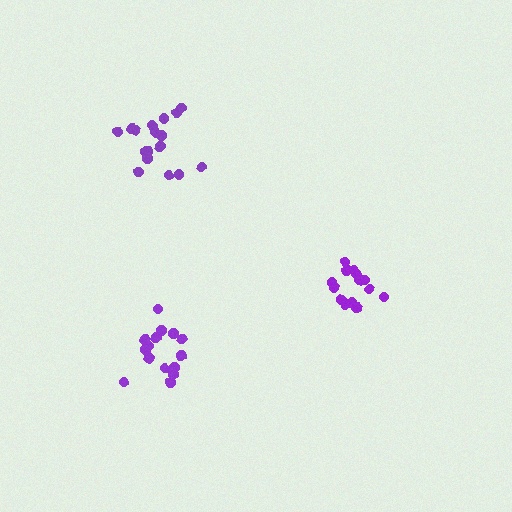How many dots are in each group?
Group 1: 17 dots, Group 2: 14 dots, Group 3: 15 dots (46 total).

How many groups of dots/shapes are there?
There are 3 groups.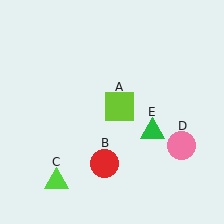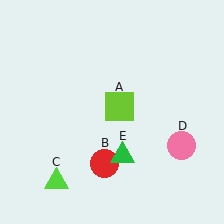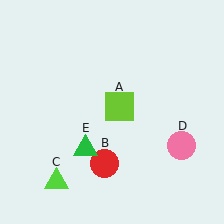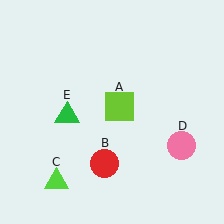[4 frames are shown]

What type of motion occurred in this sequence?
The green triangle (object E) rotated clockwise around the center of the scene.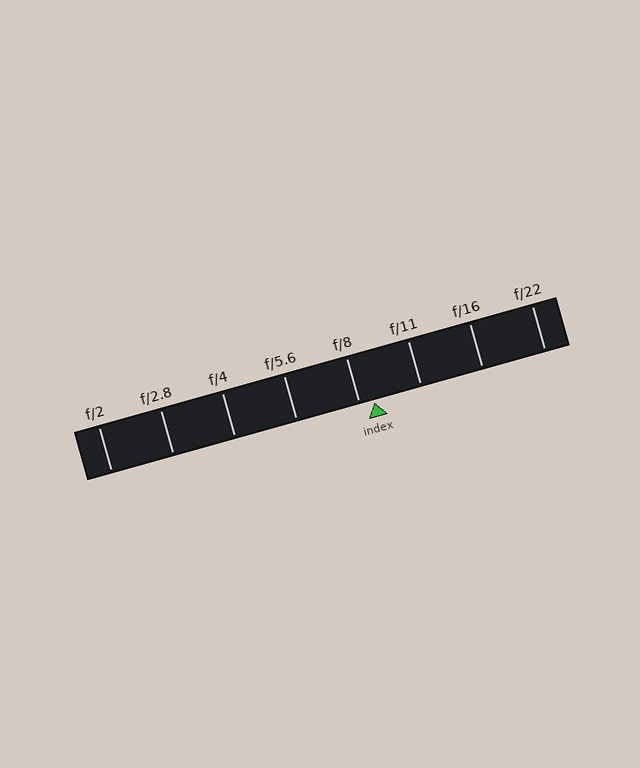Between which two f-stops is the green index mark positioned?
The index mark is between f/8 and f/11.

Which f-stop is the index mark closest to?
The index mark is closest to f/8.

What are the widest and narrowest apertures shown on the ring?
The widest aperture shown is f/2 and the narrowest is f/22.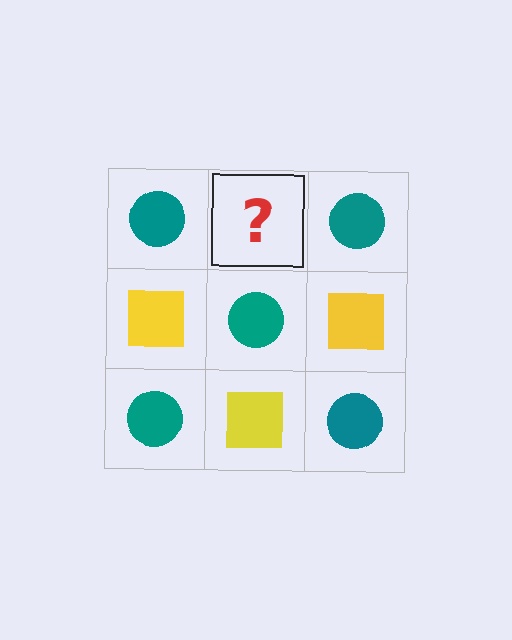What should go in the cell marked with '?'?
The missing cell should contain a yellow square.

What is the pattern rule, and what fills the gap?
The rule is that it alternates teal circle and yellow square in a checkerboard pattern. The gap should be filled with a yellow square.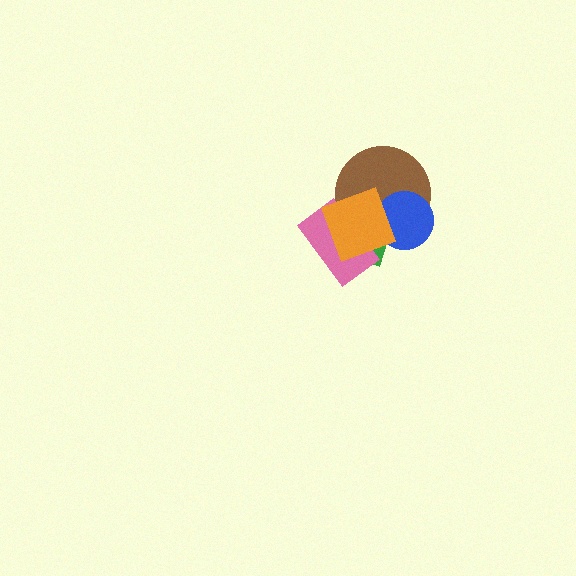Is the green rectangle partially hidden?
Yes, it is partially covered by another shape.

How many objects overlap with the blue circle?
3 objects overlap with the blue circle.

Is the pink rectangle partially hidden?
Yes, it is partially covered by another shape.